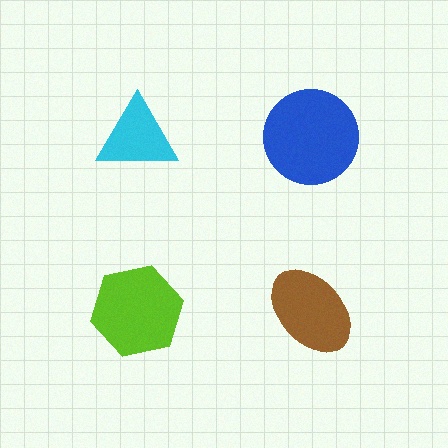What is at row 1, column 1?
A cyan triangle.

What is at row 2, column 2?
A brown ellipse.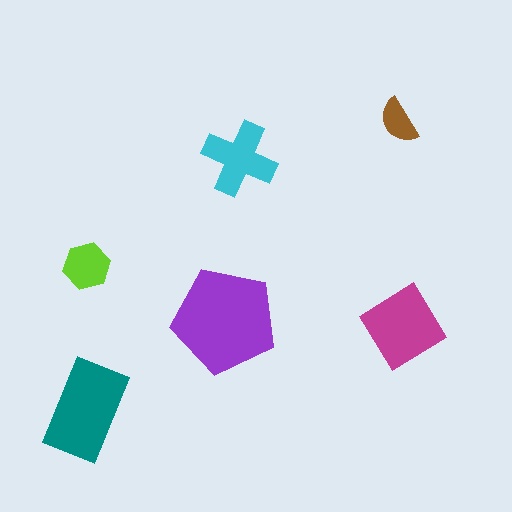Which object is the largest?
The purple pentagon.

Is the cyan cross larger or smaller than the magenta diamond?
Smaller.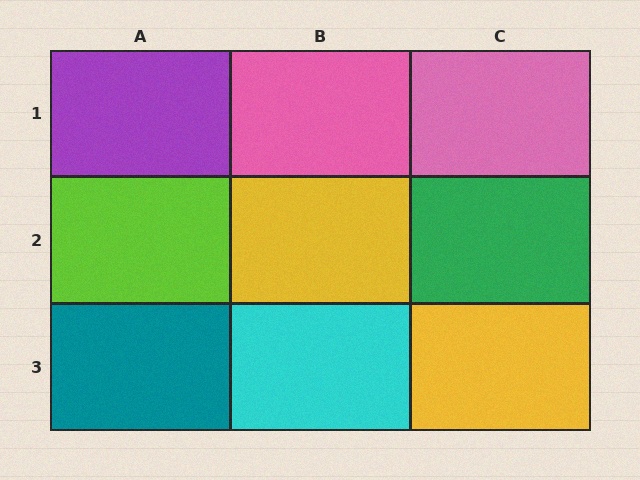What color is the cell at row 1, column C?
Pink.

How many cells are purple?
1 cell is purple.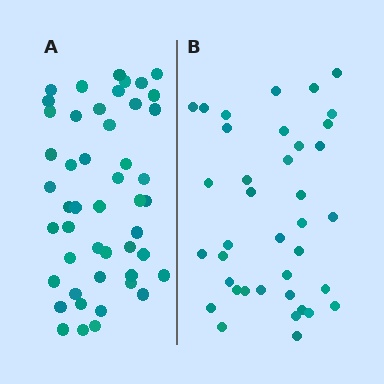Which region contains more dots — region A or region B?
Region A (the left region) has more dots.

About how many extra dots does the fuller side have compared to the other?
Region A has roughly 10 or so more dots than region B.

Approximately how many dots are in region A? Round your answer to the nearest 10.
About 50 dots. (The exact count is 48, which rounds to 50.)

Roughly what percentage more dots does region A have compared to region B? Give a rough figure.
About 25% more.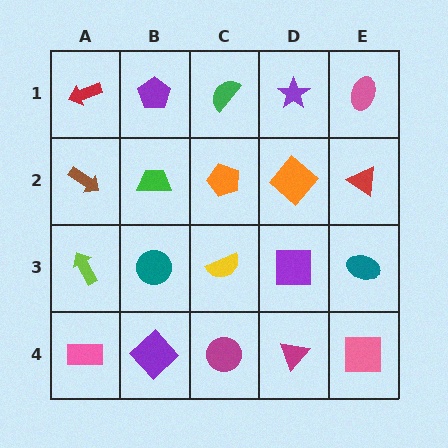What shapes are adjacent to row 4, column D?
A purple square (row 3, column D), a magenta circle (row 4, column C), a pink square (row 4, column E).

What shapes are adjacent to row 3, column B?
A green trapezoid (row 2, column B), a purple diamond (row 4, column B), a lime arrow (row 3, column A), a yellow semicircle (row 3, column C).